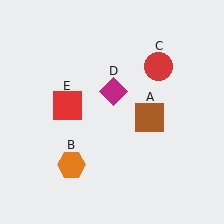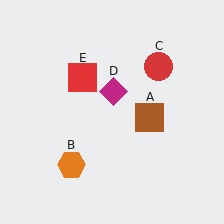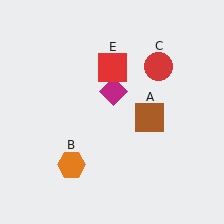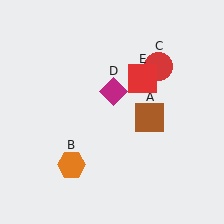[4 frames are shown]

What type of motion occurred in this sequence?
The red square (object E) rotated clockwise around the center of the scene.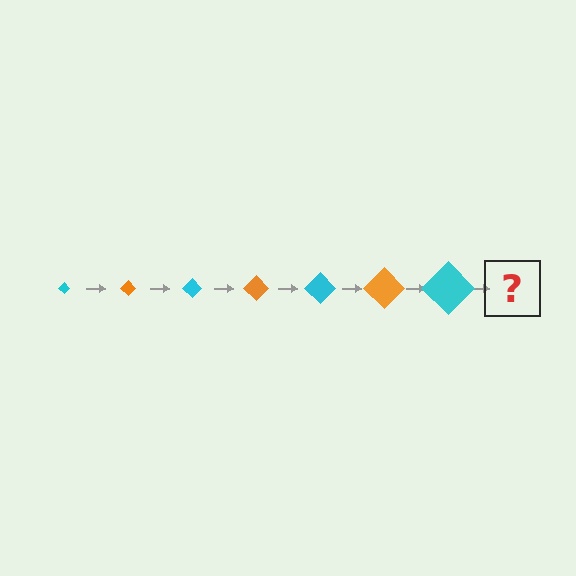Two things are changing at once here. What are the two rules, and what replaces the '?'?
The two rules are that the diamond grows larger each step and the color cycles through cyan and orange. The '?' should be an orange diamond, larger than the previous one.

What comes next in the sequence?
The next element should be an orange diamond, larger than the previous one.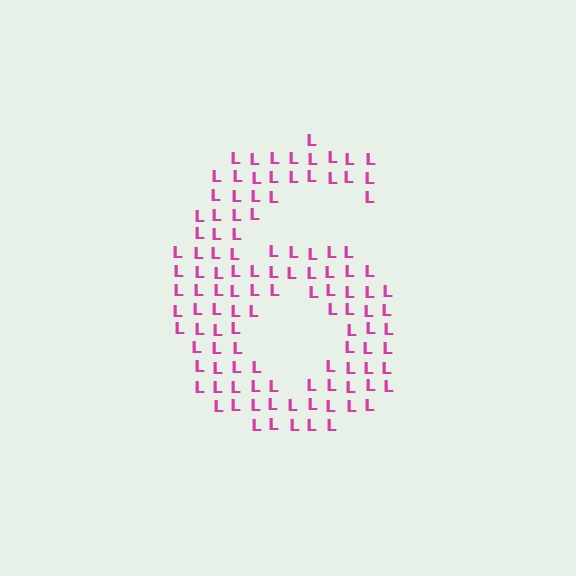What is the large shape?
The large shape is the digit 6.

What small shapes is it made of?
It is made of small letter L's.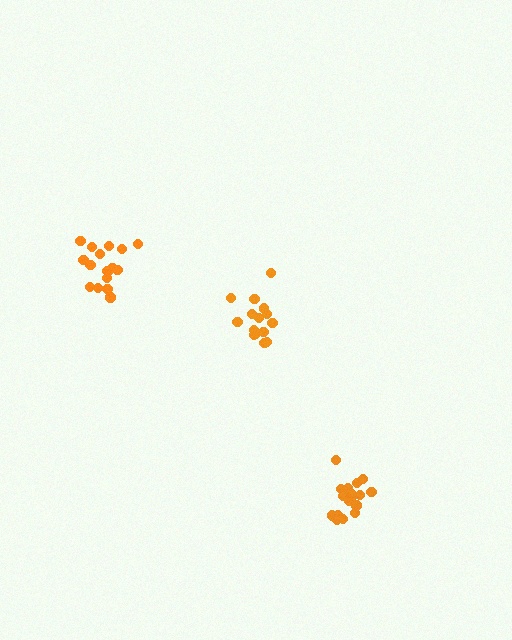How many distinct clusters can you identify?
There are 3 distinct clusters.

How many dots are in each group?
Group 1: 15 dots, Group 2: 17 dots, Group 3: 17 dots (49 total).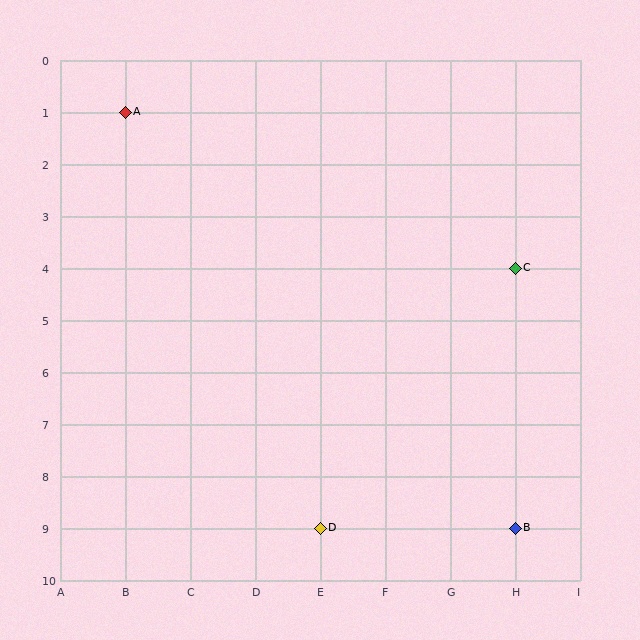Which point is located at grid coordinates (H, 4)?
Point C is at (H, 4).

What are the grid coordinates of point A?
Point A is at grid coordinates (B, 1).